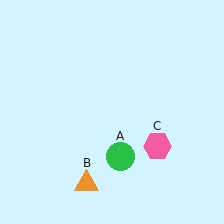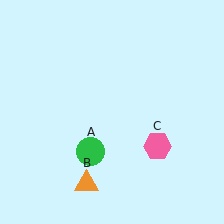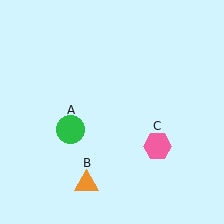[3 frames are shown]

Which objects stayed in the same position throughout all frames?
Orange triangle (object B) and pink hexagon (object C) remained stationary.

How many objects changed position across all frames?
1 object changed position: green circle (object A).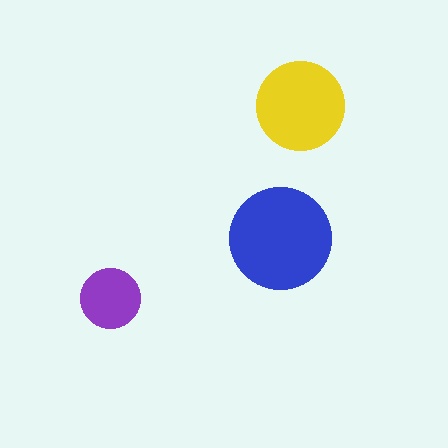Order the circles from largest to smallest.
the blue one, the yellow one, the purple one.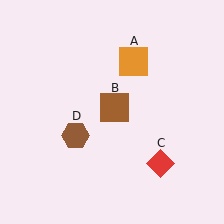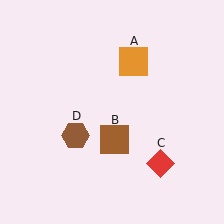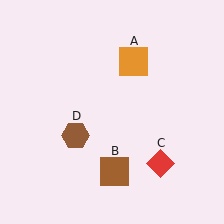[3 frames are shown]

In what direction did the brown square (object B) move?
The brown square (object B) moved down.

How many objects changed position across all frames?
1 object changed position: brown square (object B).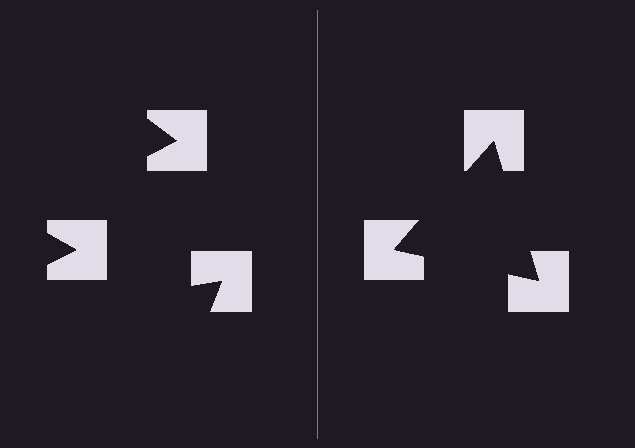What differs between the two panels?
The notched squares are positioned identically on both sides; only the wedge orientations differ. On the right they align to a triangle; on the left they are misaligned.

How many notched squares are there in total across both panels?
6 — 3 on each side.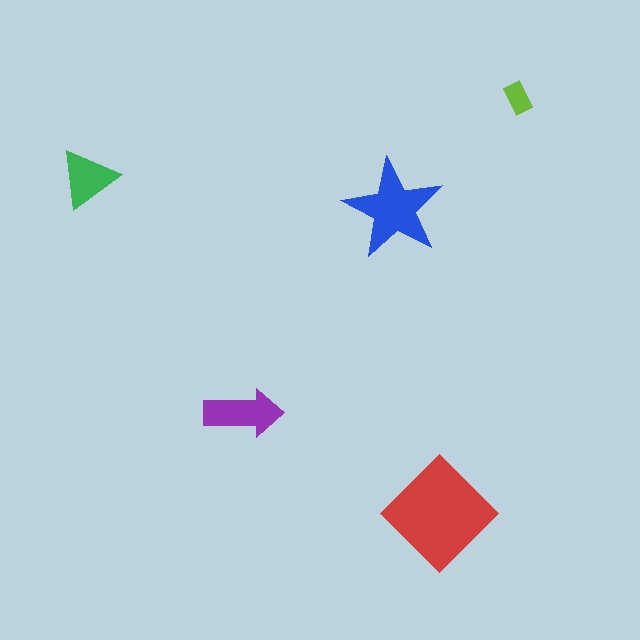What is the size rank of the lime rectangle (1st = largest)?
5th.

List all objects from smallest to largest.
The lime rectangle, the green triangle, the purple arrow, the blue star, the red diamond.